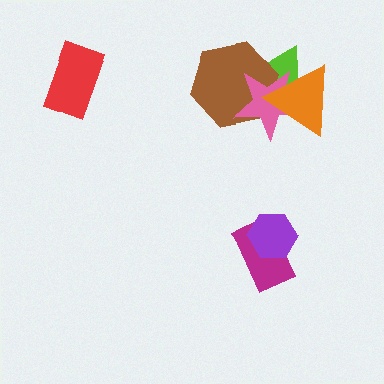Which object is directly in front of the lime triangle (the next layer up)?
The brown hexagon is directly in front of the lime triangle.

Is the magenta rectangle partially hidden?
Yes, it is partially covered by another shape.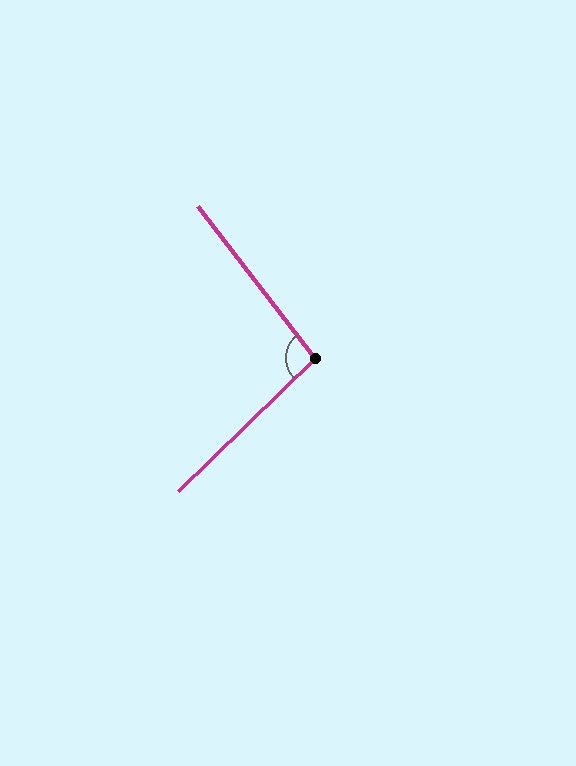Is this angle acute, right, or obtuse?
It is obtuse.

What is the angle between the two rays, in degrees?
Approximately 97 degrees.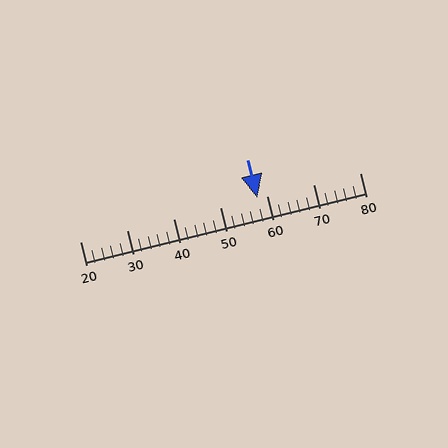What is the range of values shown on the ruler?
The ruler shows values from 20 to 80.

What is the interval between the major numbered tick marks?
The major tick marks are spaced 10 units apart.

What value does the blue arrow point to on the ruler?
The blue arrow points to approximately 58.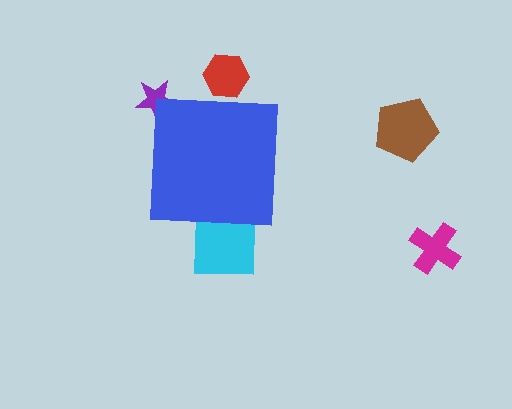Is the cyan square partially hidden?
Yes, the cyan square is partially hidden behind the blue square.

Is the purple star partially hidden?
Yes, the purple star is partially hidden behind the blue square.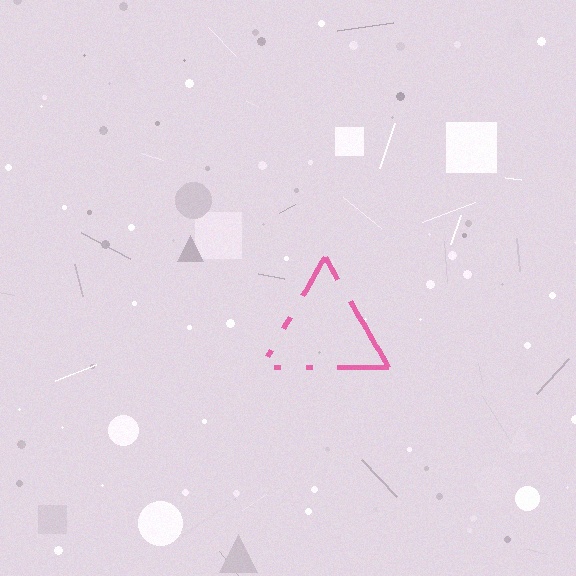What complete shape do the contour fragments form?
The contour fragments form a triangle.